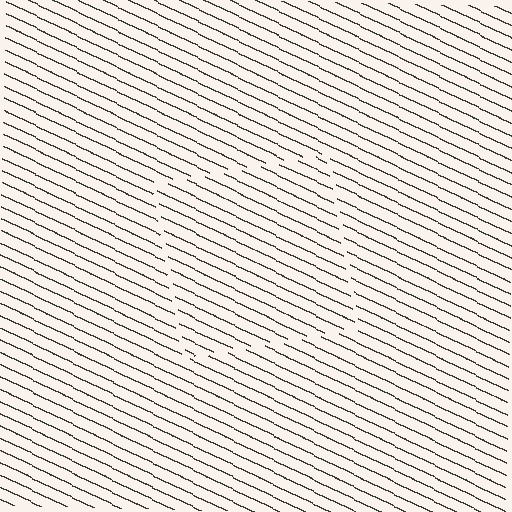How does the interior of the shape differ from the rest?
The interior of the shape contains the same grating, shifted by half a period — the contour is defined by the phase discontinuity where line-ends from the inner and outer gratings abut.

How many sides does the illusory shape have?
4 sides — the line-ends trace a square.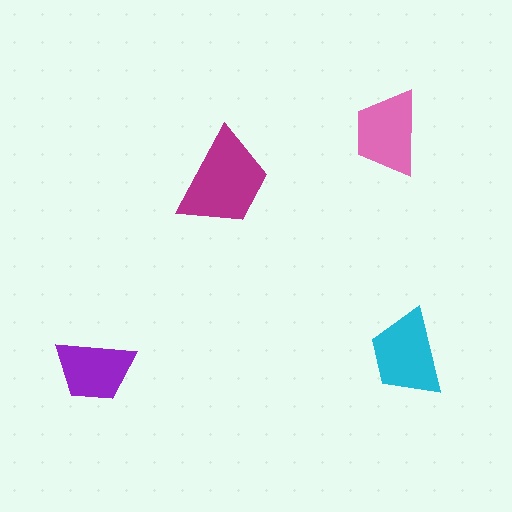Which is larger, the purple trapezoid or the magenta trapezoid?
The magenta one.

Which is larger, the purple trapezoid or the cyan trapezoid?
The cyan one.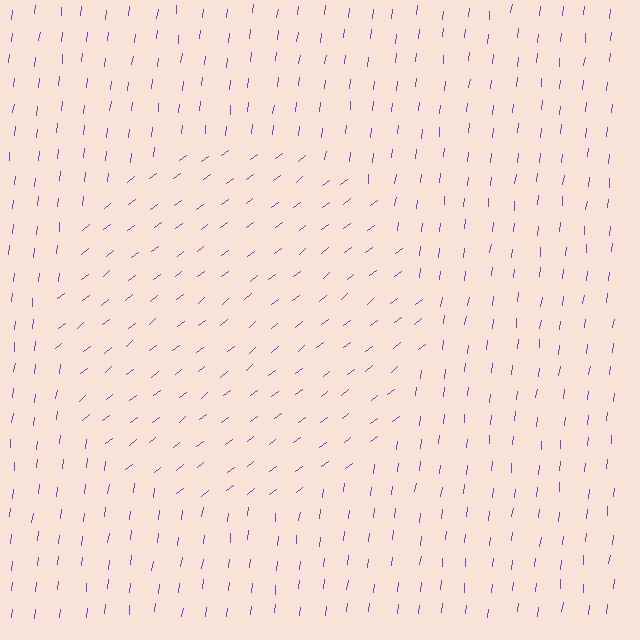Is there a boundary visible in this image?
Yes, there is a texture boundary formed by a change in line orientation.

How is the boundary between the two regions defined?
The boundary is defined purely by a change in line orientation (approximately 45 degrees difference). All lines are the same color and thickness.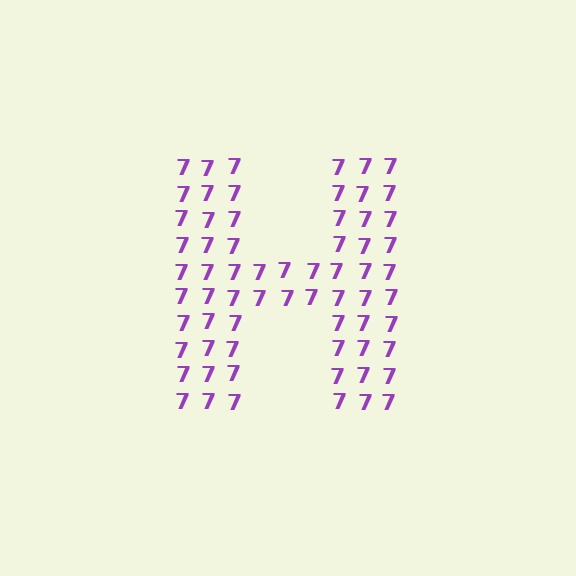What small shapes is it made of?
It is made of small digit 7's.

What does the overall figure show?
The overall figure shows the letter H.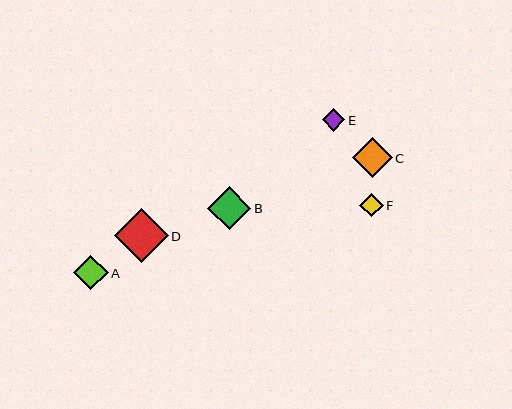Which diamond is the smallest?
Diamond E is the smallest with a size of approximately 22 pixels.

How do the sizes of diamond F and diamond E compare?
Diamond F and diamond E are approximately the same size.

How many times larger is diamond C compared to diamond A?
Diamond C is approximately 1.2 times the size of diamond A.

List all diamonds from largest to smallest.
From largest to smallest: D, B, C, A, F, E.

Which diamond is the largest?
Diamond D is the largest with a size of approximately 54 pixels.